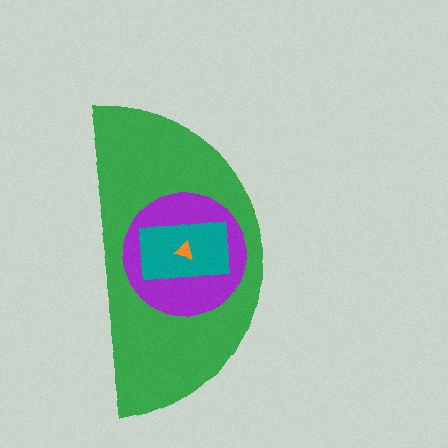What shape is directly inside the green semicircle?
The purple circle.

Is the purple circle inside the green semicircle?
Yes.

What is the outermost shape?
The green semicircle.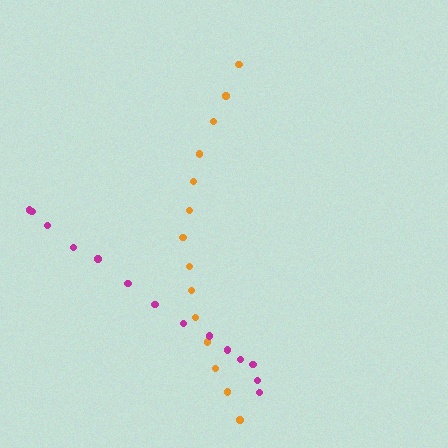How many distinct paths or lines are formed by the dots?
There are 2 distinct paths.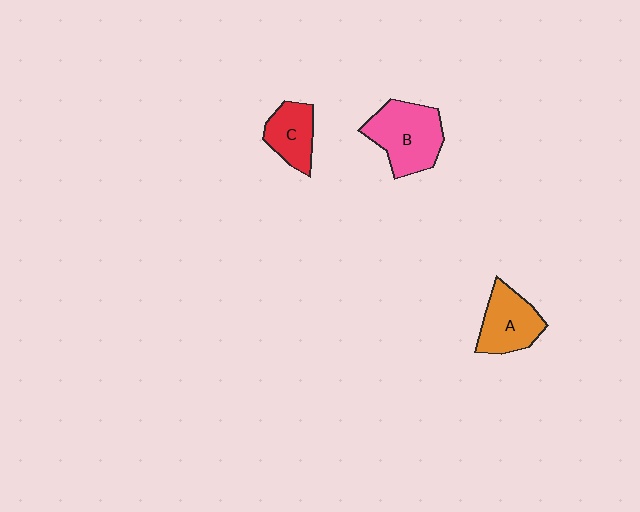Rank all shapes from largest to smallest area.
From largest to smallest: B (pink), A (orange), C (red).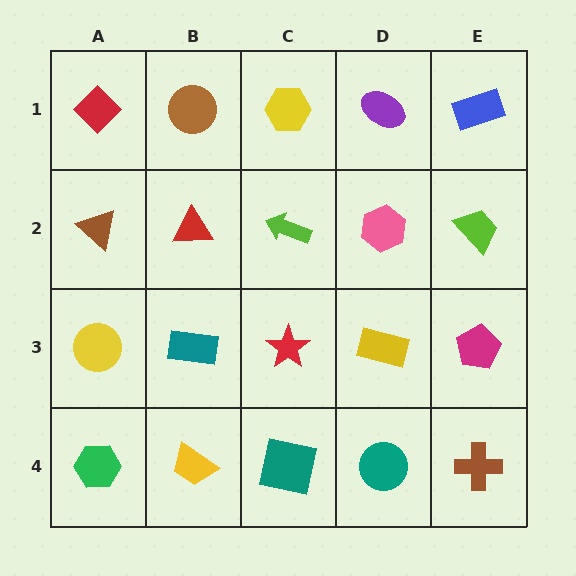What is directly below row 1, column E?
A lime trapezoid.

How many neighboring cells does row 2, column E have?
3.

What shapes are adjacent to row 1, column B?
A red triangle (row 2, column B), a red diamond (row 1, column A), a yellow hexagon (row 1, column C).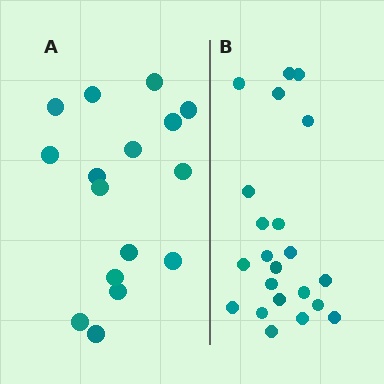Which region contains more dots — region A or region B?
Region B (the right region) has more dots.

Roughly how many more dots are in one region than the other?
Region B has about 6 more dots than region A.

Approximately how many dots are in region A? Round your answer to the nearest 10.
About 20 dots. (The exact count is 16, which rounds to 20.)